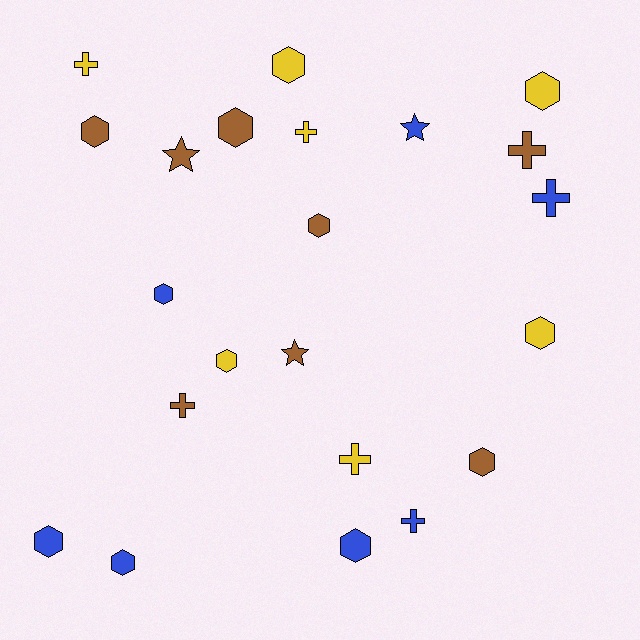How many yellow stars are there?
There are no yellow stars.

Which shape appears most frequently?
Hexagon, with 12 objects.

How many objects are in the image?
There are 22 objects.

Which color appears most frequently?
Brown, with 8 objects.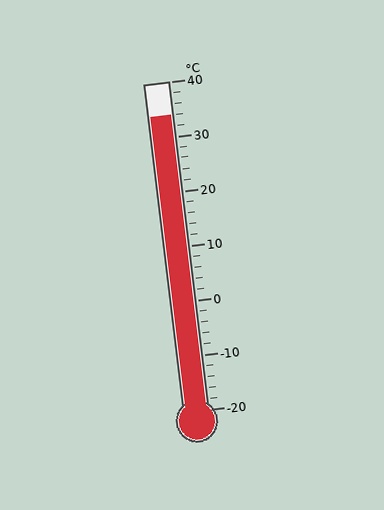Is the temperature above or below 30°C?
The temperature is above 30°C.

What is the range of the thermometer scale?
The thermometer scale ranges from -20°C to 40°C.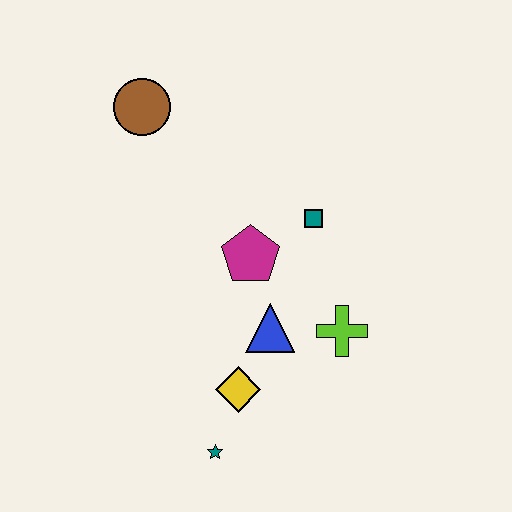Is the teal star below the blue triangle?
Yes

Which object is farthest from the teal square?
The teal star is farthest from the teal square.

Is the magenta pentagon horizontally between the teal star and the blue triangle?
Yes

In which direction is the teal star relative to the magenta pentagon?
The teal star is below the magenta pentagon.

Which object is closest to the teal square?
The magenta pentagon is closest to the teal square.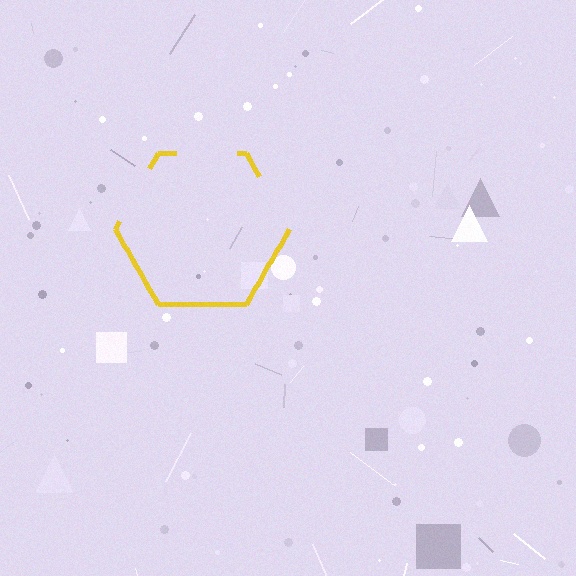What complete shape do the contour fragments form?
The contour fragments form a hexagon.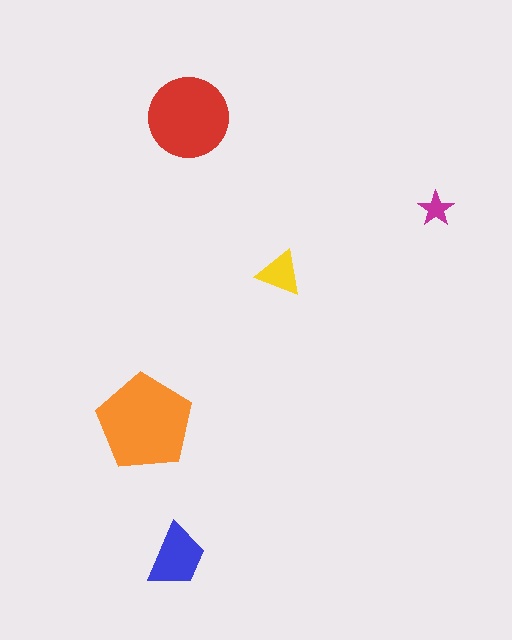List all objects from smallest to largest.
The magenta star, the yellow triangle, the blue trapezoid, the red circle, the orange pentagon.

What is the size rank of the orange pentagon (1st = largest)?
1st.